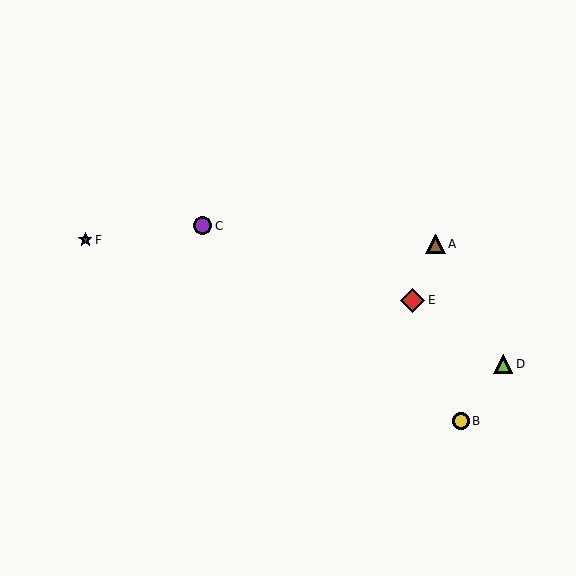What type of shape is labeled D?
Shape D is a lime triangle.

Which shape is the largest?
The red diamond (labeled E) is the largest.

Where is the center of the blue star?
The center of the blue star is at (85, 240).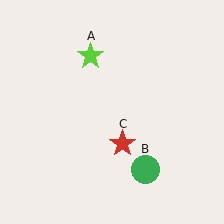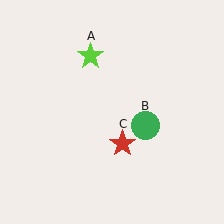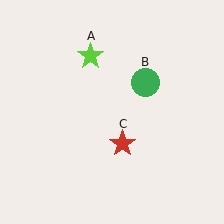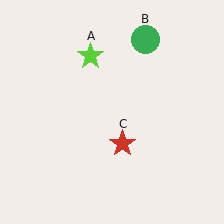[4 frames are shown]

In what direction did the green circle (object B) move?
The green circle (object B) moved up.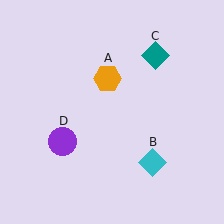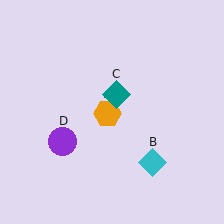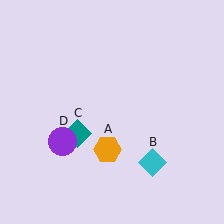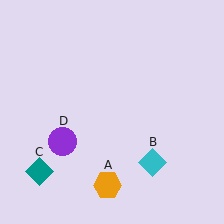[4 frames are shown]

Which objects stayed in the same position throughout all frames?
Cyan diamond (object B) and purple circle (object D) remained stationary.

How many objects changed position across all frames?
2 objects changed position: orange hexagon (object A), teal diamond (object C).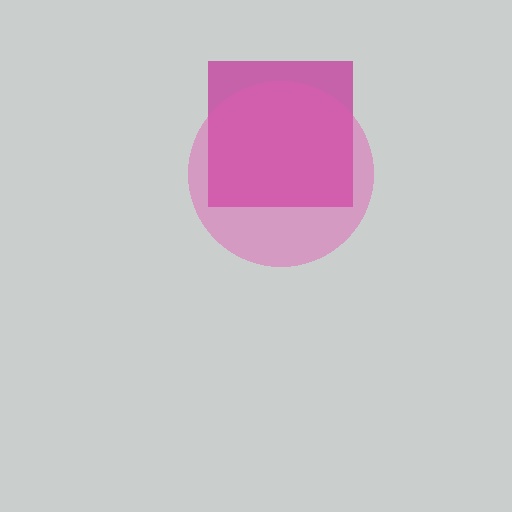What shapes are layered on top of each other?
The layered shapes are: a magenta square, a pink circle.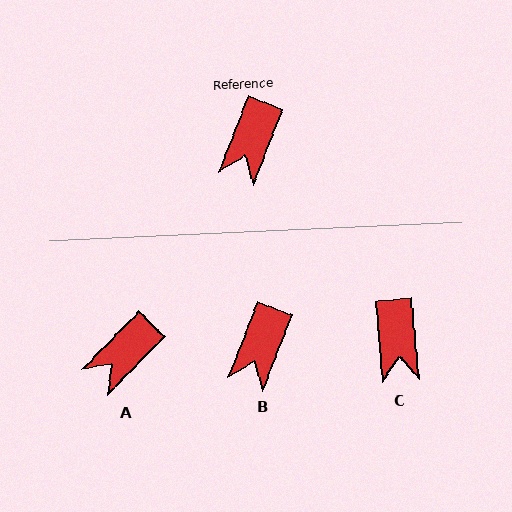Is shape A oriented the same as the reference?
No, it is off by about 24 degrees.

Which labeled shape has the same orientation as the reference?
B.